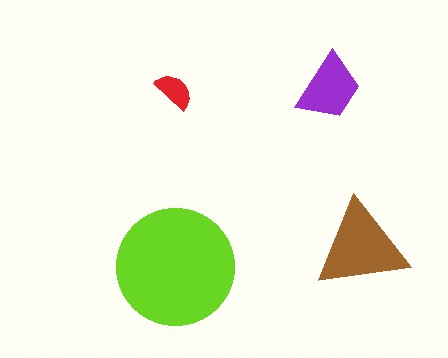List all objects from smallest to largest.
The red semicircle, the purple trapezoid, the brown triangle, the lime circle.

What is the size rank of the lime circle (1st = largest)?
1st.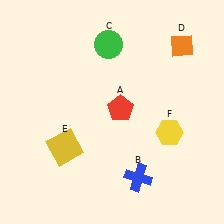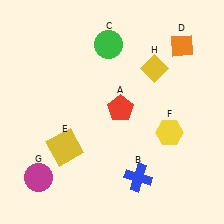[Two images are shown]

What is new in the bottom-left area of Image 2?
A magenta circle (G) was added in the bottom-left area of Image 2.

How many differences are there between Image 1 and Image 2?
There are 2 differences between the two images.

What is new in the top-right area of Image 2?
A yellow diamond (H) was added in the top-right area of Image 2.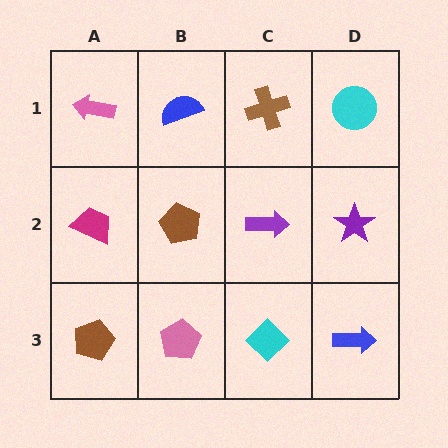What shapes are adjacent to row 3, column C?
A purple arrow (row 2, column C), a pink pentagon (row 3, column B), a blue arrow (row 3, column D).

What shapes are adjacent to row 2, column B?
A blue semicircle (row 1, column B), a pink pentagon (row 3, column B), a magenta trapezoid (row 2, column A), a purple arrow (row 2, column C).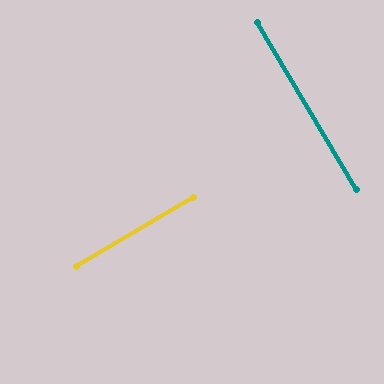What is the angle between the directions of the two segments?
Approximately 90 degrees.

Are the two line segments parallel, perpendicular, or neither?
Perpendicular — they meet at approximately 90°.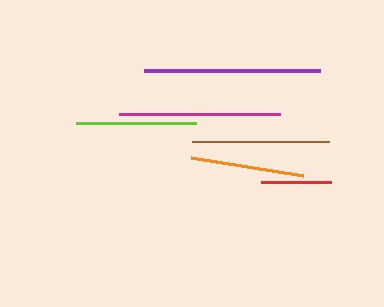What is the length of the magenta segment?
The magenta segment is approximately 161 pixels long.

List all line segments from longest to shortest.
From longest to shortest: purple, magenta, brown, lime, orange, red.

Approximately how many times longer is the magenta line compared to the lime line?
The magenta line is approximately 1.3 times the length of the lime line.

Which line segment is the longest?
The purple line is the longest at approximately 175 pixels.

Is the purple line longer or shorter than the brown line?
The purple line is longer than the brown line.